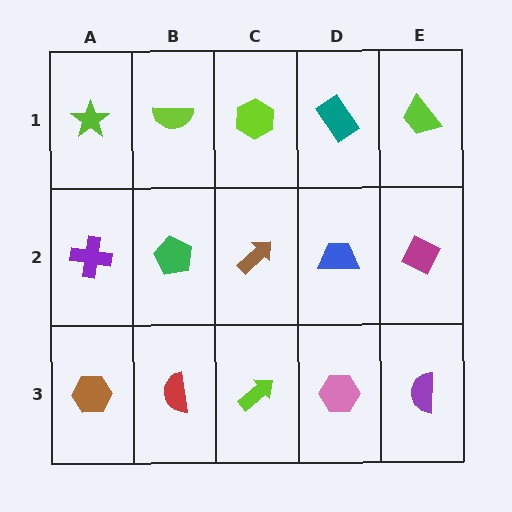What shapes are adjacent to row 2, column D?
A teal rectangle (row 1, column D), a pink hexagon (row 3, column D), a brown arrow (row 2, column C), a magenta diamond (row 2, column E).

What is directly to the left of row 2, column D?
A brown arrow.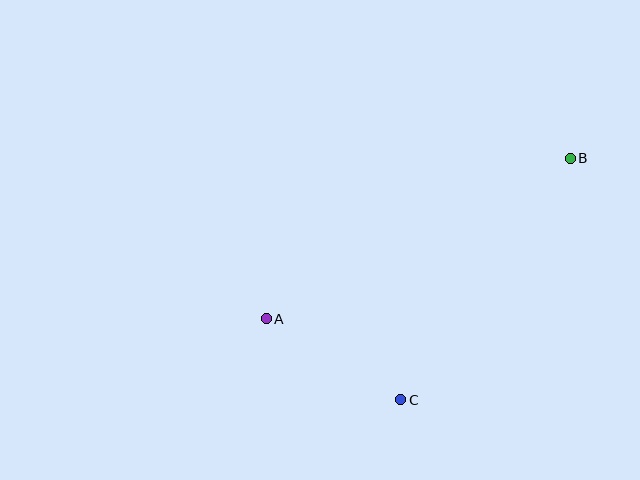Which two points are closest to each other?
Points A and C are closest to each other.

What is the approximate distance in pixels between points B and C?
The distance between B and C is approximately 295 pixels.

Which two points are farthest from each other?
Points A and B are farthest from each other.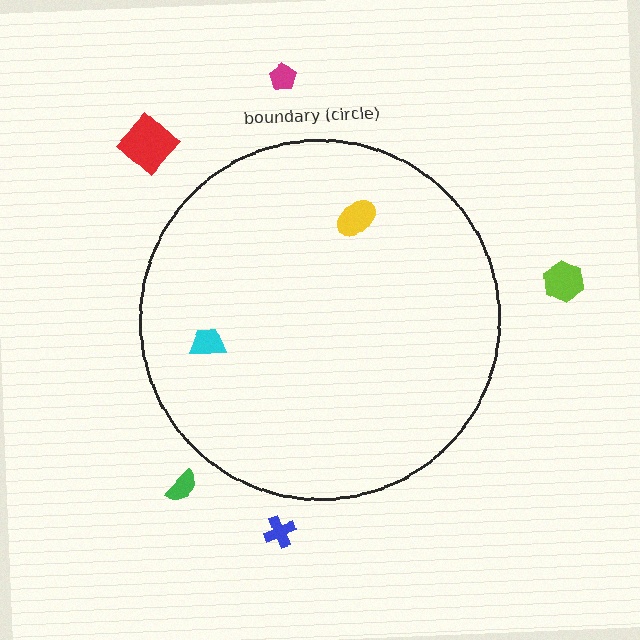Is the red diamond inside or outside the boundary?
Outside.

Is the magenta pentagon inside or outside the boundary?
Outside.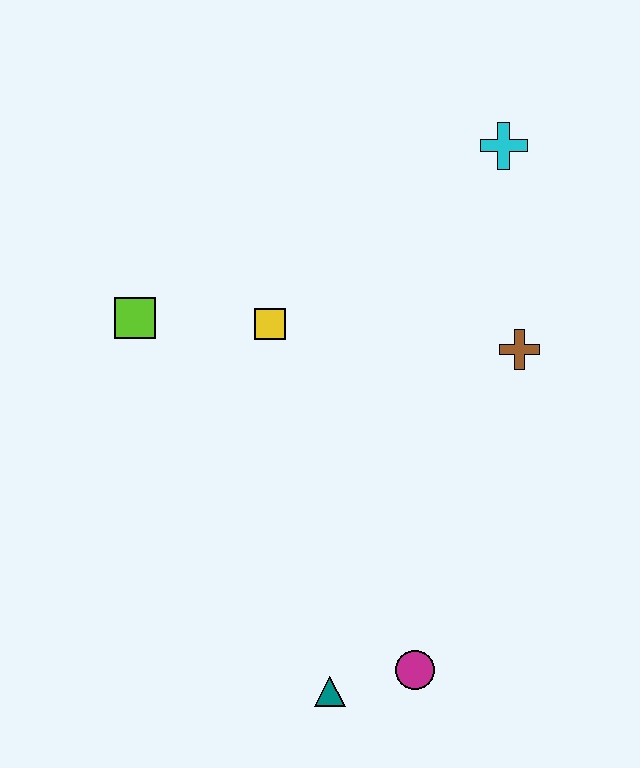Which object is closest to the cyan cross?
The brown cross is closest to the cyan cross.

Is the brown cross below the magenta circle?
No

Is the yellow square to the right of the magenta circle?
No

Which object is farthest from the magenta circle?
The cyan cross is farthest from the magenta circle.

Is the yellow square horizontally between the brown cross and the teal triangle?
No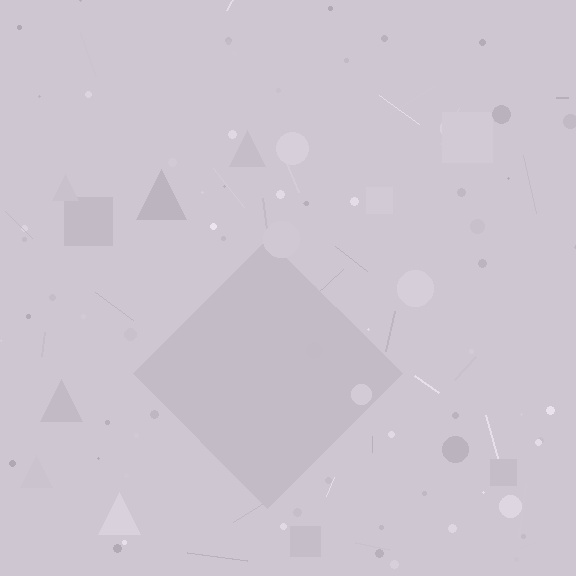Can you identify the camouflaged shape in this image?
The camouflaged shape is a diamond.